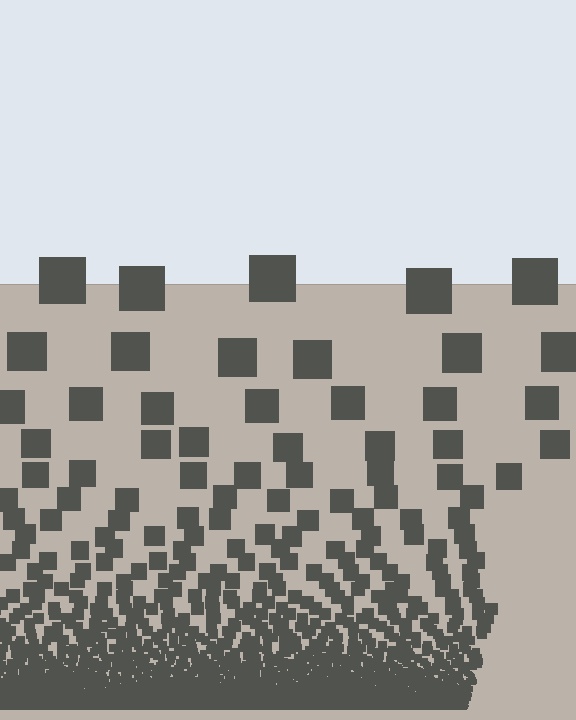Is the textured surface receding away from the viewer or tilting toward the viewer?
The surface appears to tilt toward the viewer. Texture elements get larger and sparser toward the top.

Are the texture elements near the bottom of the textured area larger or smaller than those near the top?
Smaller. The gradient is inverted — elements near the bottom are smaller and denser.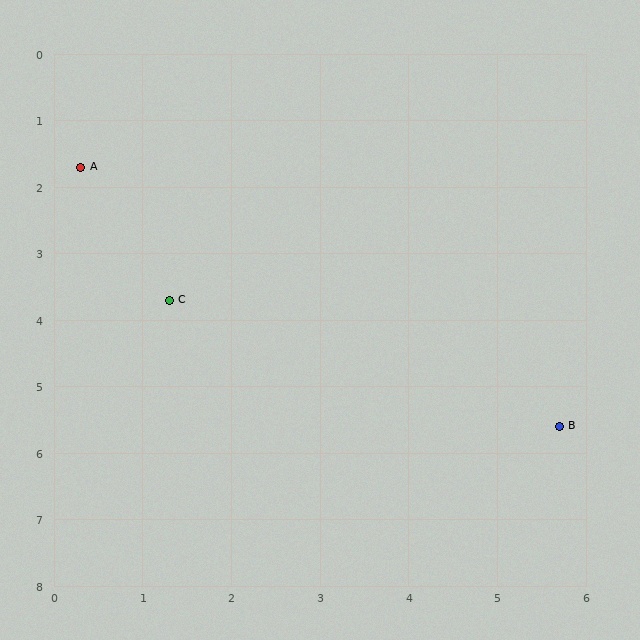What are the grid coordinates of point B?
Point B is at approximately (5.7, 5.6).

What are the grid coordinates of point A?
Point A is at approximately (0.3, 1.7).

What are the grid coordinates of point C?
Point C is at approximately (1.3, 3.7).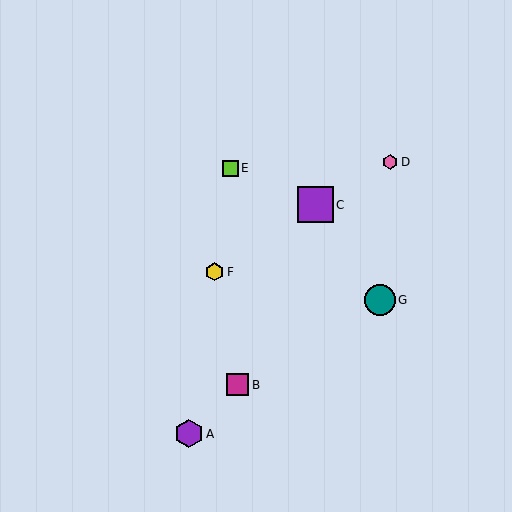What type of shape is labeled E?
Shape E is a lime square.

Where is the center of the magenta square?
The center of the magenta square is at (238, 385).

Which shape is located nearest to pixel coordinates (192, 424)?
The purple hexagon (labeled A) at (189, 434) is nearest to that location.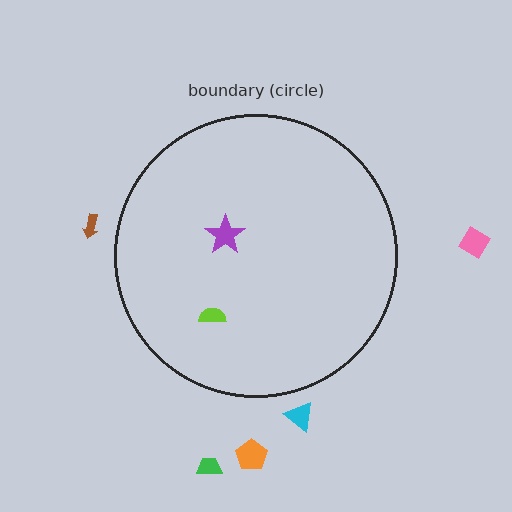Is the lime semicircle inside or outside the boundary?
Inside.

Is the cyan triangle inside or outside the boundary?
Outside.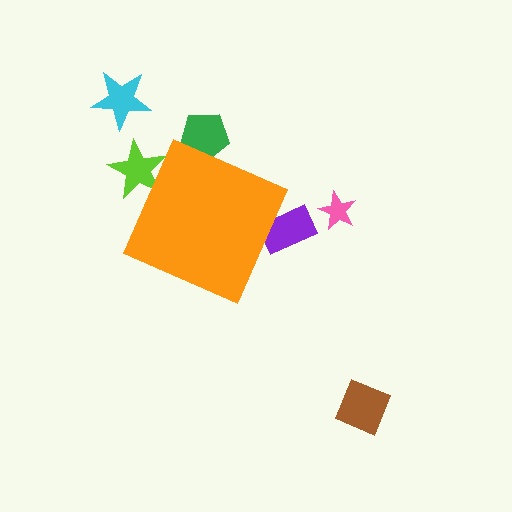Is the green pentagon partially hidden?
Yes, the green pentagon is partially hidden behind the orange diamond.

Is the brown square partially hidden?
No, the brown square is fully visible.